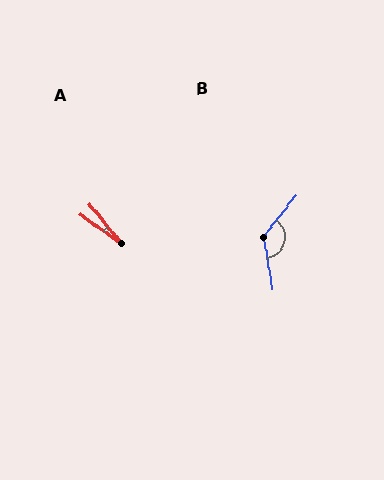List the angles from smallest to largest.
A (16°), B (132°).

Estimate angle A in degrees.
Approximately 16 degrees.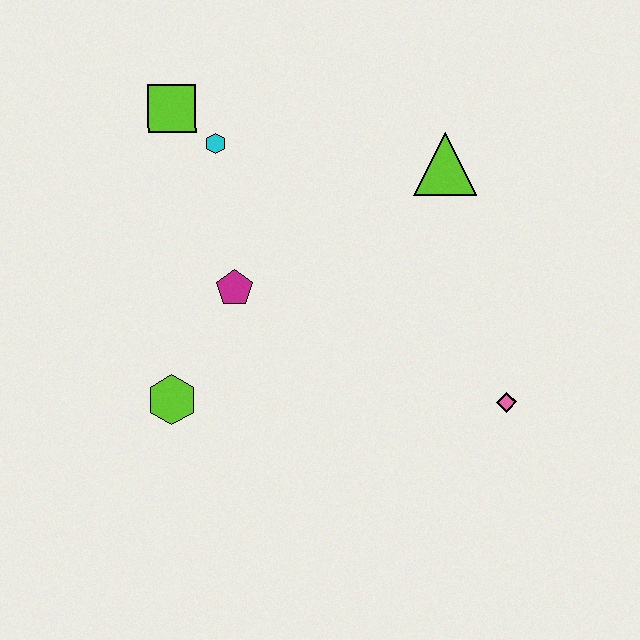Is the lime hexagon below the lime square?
Yes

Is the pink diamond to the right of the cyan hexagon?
Yes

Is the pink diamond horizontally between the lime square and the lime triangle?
No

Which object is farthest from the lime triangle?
The lime hexagon is farthest from the lime triangle.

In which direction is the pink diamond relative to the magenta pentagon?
The pink diamond is to the right of the magenta pentagon.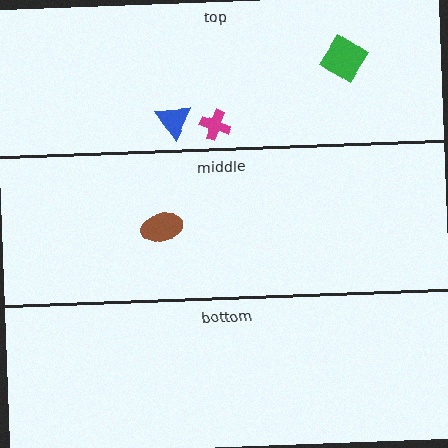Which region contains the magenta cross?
The top region.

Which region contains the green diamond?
The top region.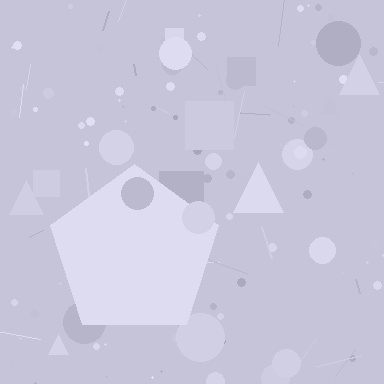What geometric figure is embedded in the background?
A pentagon is embedded in the background.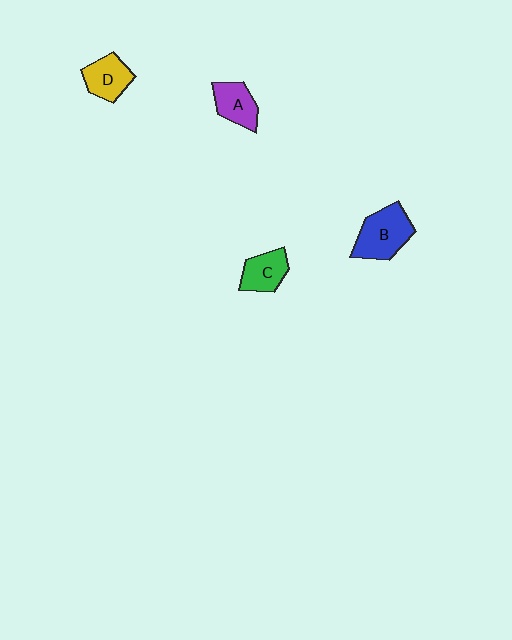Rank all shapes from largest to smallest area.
From largest to smallest: B (blue), D (yellow), A (purple), C (green).